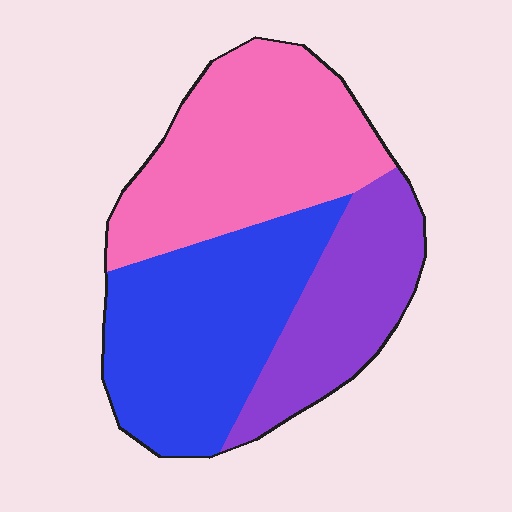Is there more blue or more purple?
Blue.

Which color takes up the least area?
Purple, at roughly 25%.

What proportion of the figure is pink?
Pink covers 38% of the figure.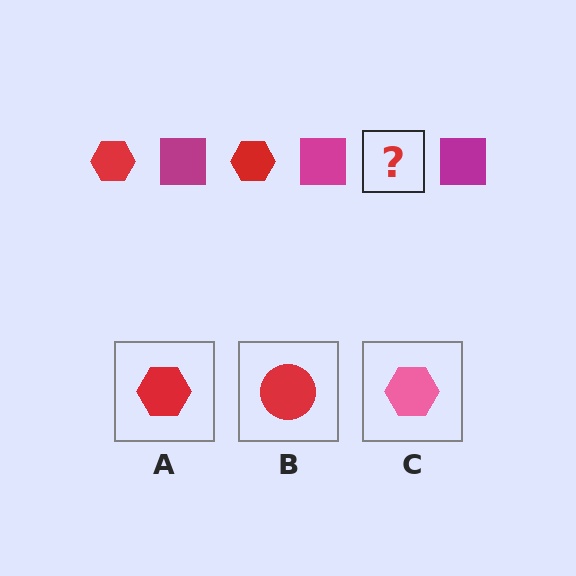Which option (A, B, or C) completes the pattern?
A.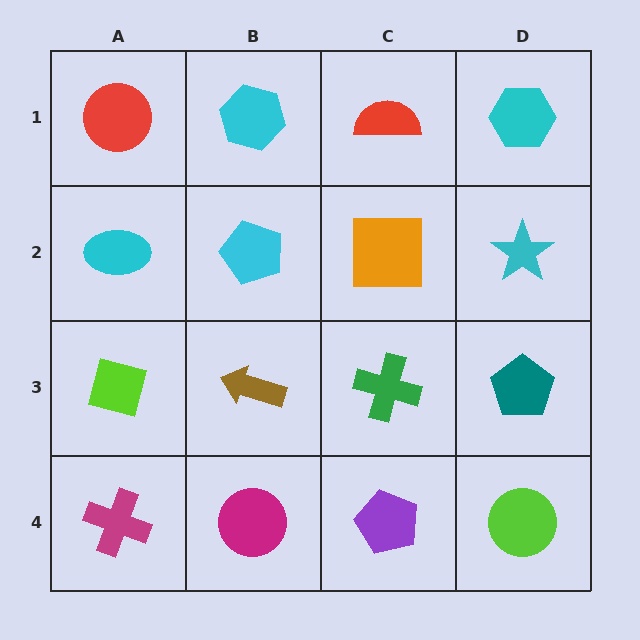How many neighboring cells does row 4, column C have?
3.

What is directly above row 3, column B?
A cyan pentagon.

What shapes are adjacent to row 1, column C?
An orange square (row 2, column C), a cyan hexagon (row 1, column B), a cyan hexagon (row 1, column D).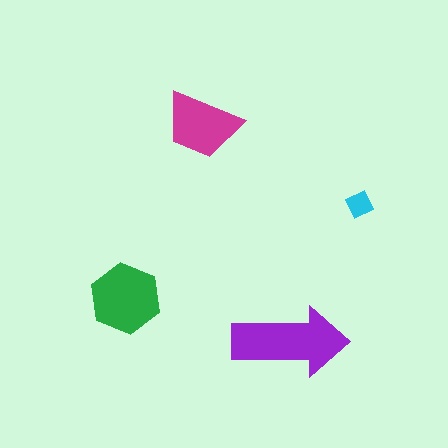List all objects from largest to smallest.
The purple arrow, the green hexagon, the magenta trapezoid, the cyan diamond.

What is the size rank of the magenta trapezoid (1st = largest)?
3rd.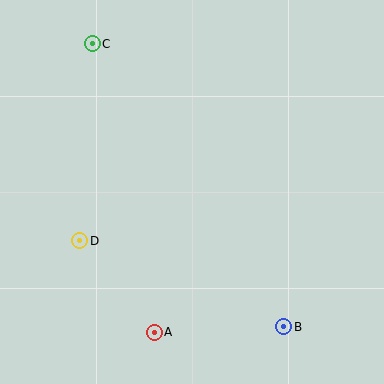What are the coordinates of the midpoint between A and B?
The midpoint between A and B is at (219, 330).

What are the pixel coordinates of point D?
Point D is at (80, 241).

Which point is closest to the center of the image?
Point D at (80, 241) is closest to the center.